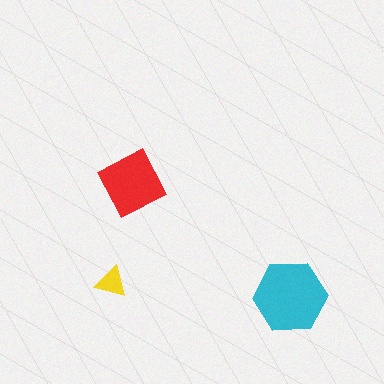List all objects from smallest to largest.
The yellow triangle, the red diamond, the cyan hexagon.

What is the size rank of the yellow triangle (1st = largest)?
3rd.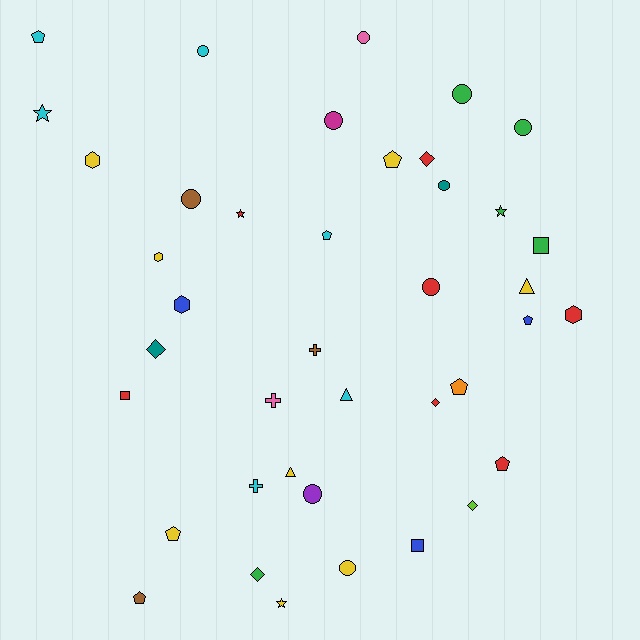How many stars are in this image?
There are 4 stars.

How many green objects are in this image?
There are 5 green objects.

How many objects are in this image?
There are 40 objects.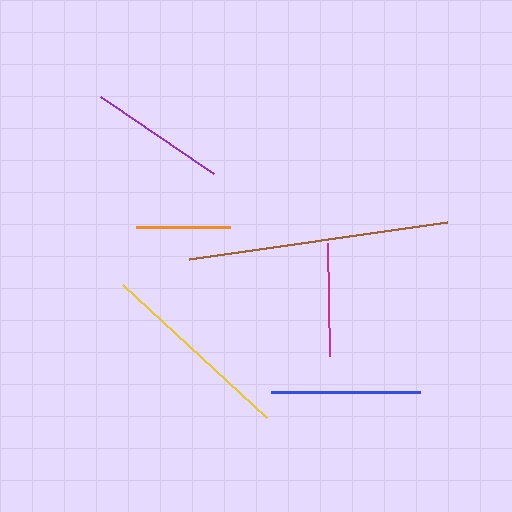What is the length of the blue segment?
The blue segment is approximately 149 pixels long.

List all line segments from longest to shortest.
From longest to shortest: brown, yellow, blue, purple, magenta, orange.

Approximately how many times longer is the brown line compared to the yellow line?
The brown line is approximately 1.3 times the length of the yellow line.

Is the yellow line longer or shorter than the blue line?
The yellow line is longer than the blue line.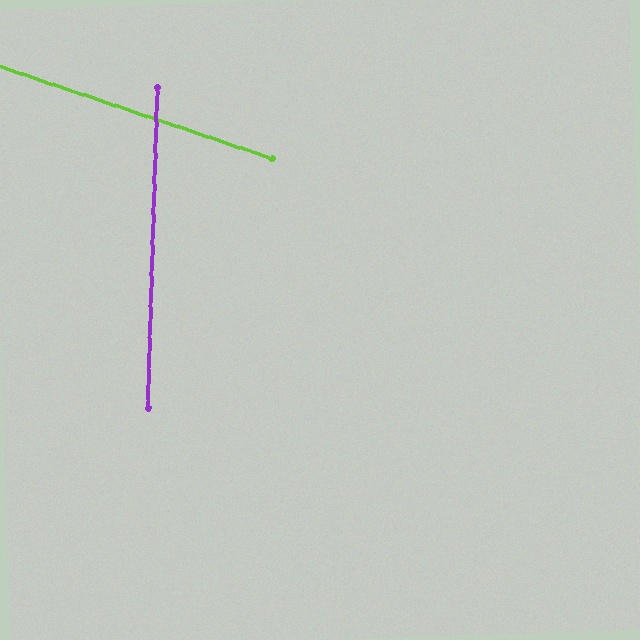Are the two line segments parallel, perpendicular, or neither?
Neither parallel nor perpendicular — they differ by about 73°.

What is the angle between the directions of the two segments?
Approximately 73 degrees.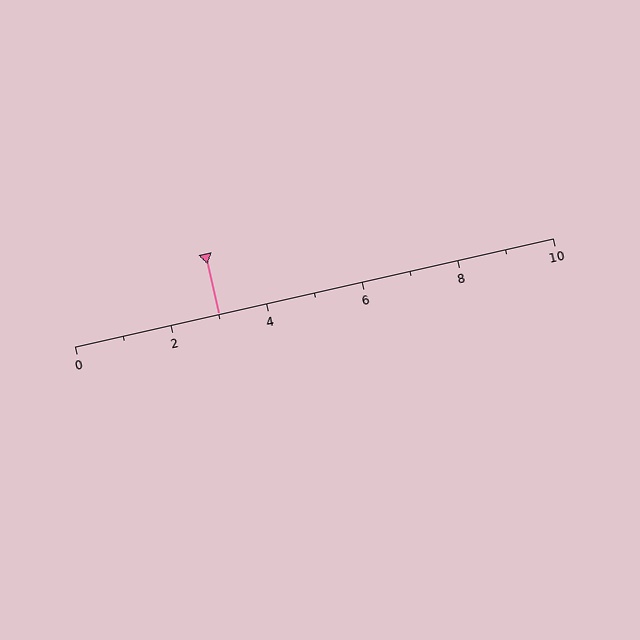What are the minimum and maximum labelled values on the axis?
The axis runs from 0 to 10.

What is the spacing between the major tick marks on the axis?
The major ticks are spaced 2 apart.